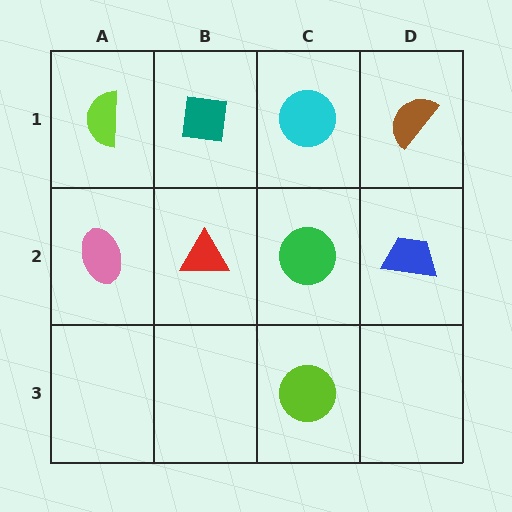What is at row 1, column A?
A lime semicircle.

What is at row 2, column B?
A red triangle.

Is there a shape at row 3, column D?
No, that cell is empty.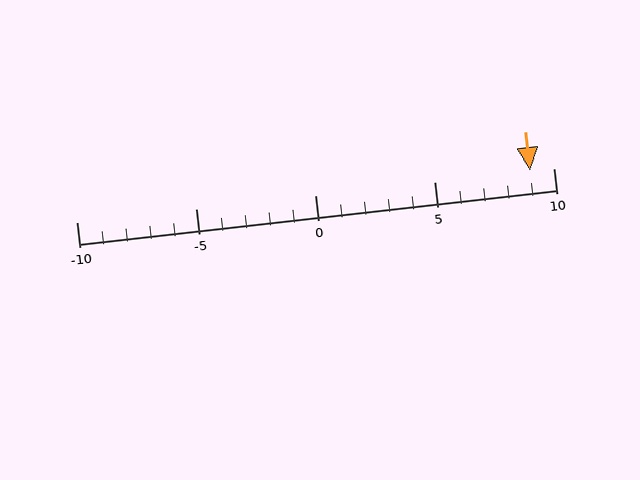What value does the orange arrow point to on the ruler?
The orange arrow points to approximately 9.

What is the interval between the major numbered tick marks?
The major tick marks are spaced 5 units apart.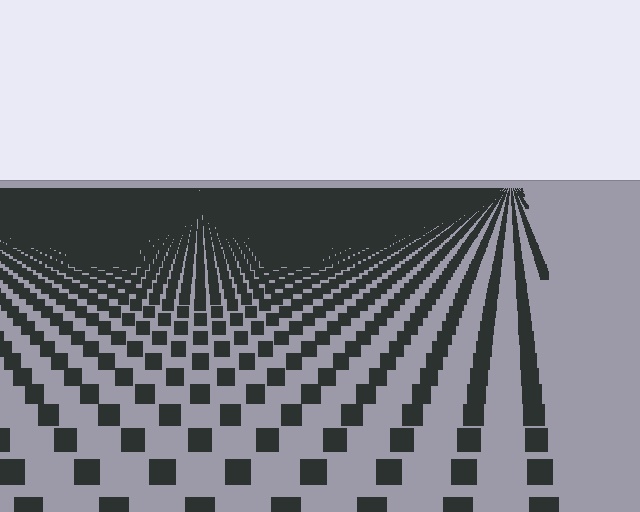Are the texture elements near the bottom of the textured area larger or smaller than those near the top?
Larger. Near the bottom, elements are closer to the viewer and appear at a bigger on-screen size.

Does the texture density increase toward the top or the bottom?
Density increases toward the top.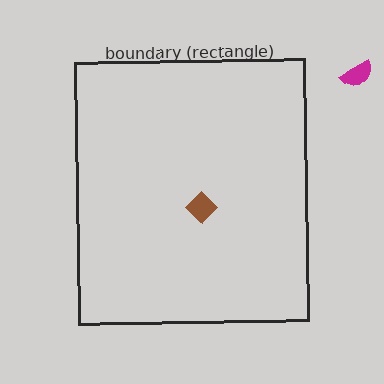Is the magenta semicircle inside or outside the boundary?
Outside.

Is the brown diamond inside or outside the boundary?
Inside.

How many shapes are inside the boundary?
1 inside, 1 outside.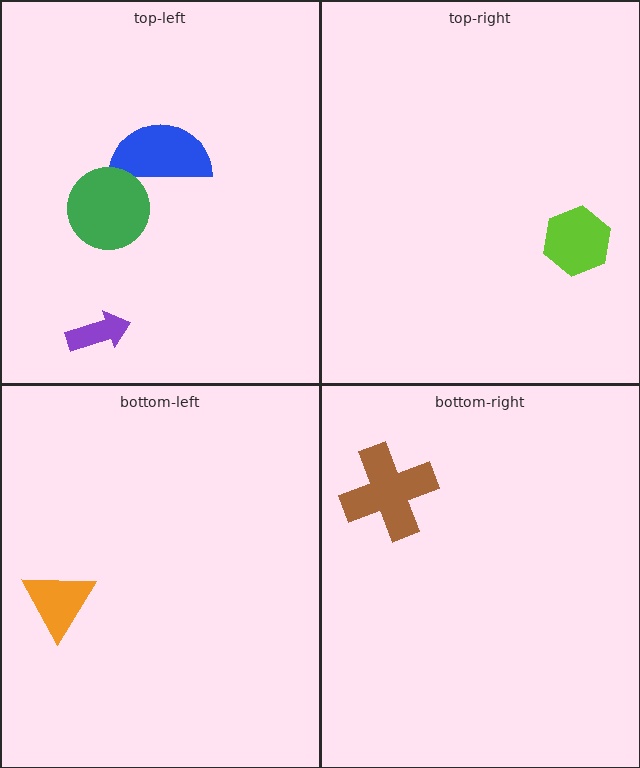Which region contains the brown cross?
The bottom-right region.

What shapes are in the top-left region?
The blue semicircle, the green circle, the purple arrow.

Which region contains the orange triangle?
The bottom-left region.